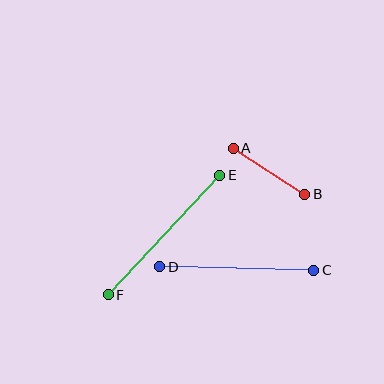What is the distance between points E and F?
The distance is approximately 164 pixels.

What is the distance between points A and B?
The distance is approximately 85 pixels.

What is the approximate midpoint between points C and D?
The midpoint is at approximately (237, 268) pixels.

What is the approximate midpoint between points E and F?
The midpoint is at approximately (164, 235) pixels.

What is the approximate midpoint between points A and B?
The midpoint is at approximately (269, 171) pixels.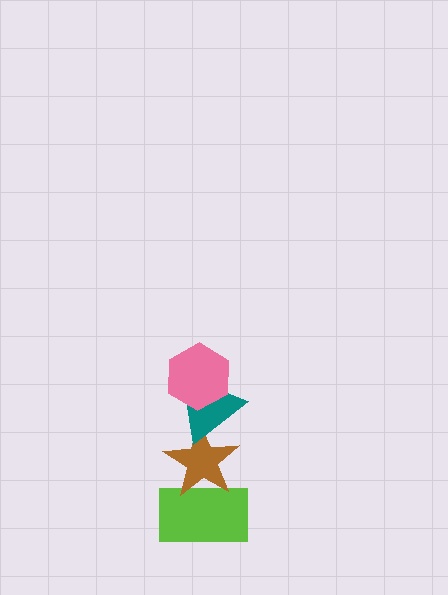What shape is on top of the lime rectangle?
The brown star is on top of the lime rectangle.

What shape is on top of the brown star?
The teal triangle is on top of the brown star.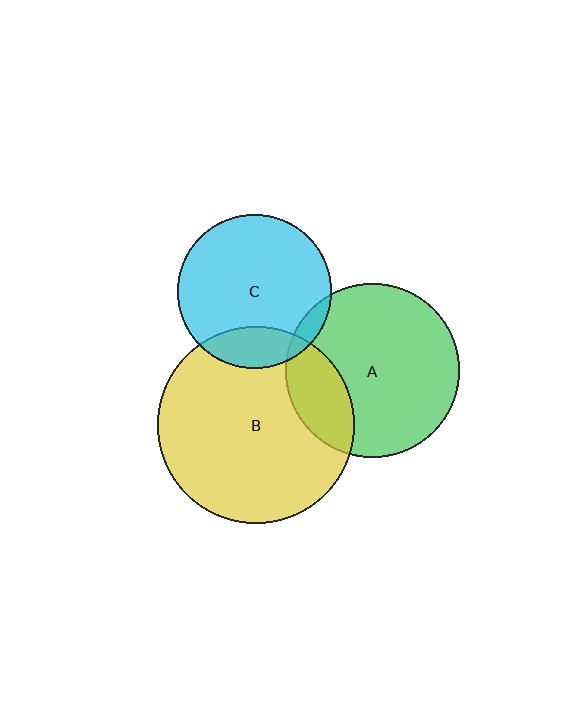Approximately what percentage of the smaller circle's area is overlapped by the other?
Approximately 5%.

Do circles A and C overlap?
Yes.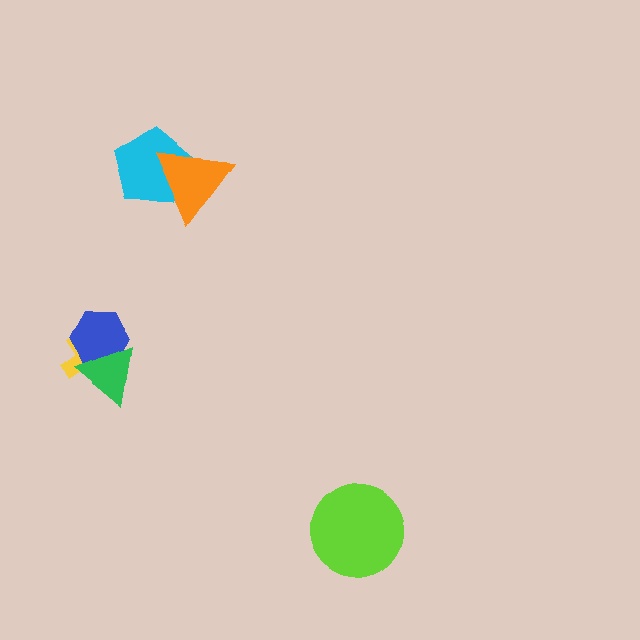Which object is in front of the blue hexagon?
The green triangle is in front of the blue hexagon.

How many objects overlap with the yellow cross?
2 objects overlap with the yellow cross.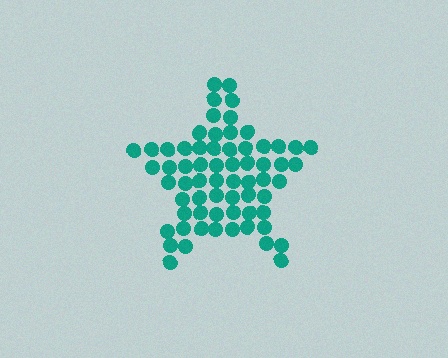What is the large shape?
The large shape is a star.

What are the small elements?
The small elements are circles.